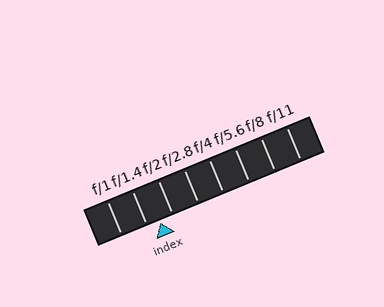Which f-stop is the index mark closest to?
The index mark is closest to f/1.4.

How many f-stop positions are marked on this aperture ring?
There are 8 f-stop positions marked.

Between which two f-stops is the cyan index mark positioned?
The index mark is between f/1.4 and f/2.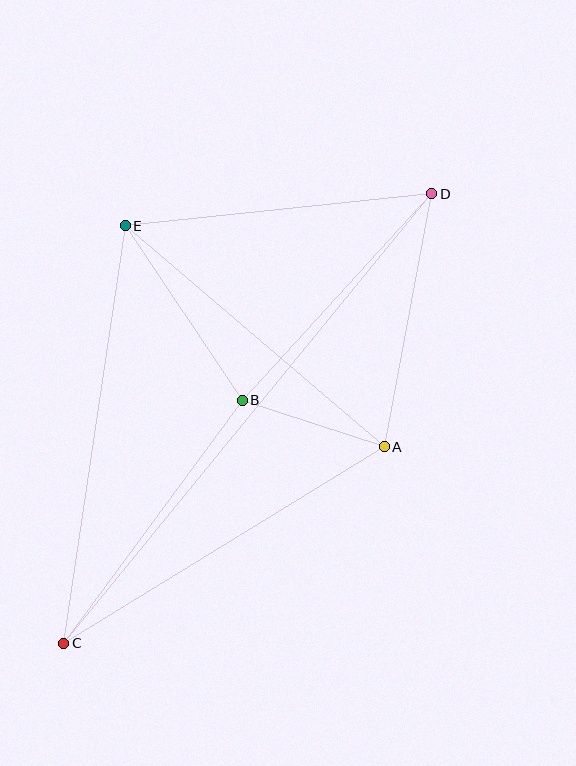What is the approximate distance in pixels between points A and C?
The distance between A and C is approximately 376 pixels.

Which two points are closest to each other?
Points A and B are closest to each other.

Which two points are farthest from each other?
Points C and D are farthest from each other.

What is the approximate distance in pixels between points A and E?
The distance between A and E is approximately 340 pixels.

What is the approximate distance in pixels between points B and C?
The distance between B and C is approximately 302 pixels.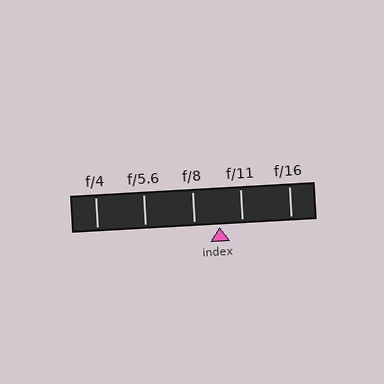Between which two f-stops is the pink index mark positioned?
The index mark is between f/8 and f/11.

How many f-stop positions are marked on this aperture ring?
There are 5 f-stop positions marked.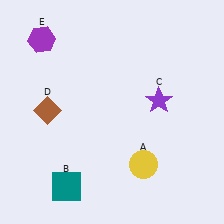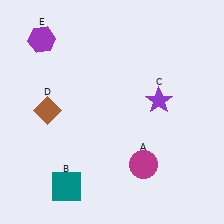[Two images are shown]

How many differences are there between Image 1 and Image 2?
There is 1 difference between the two images.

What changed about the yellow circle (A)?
In Image 1, A is yellow. In Image 2, it changed to magenta.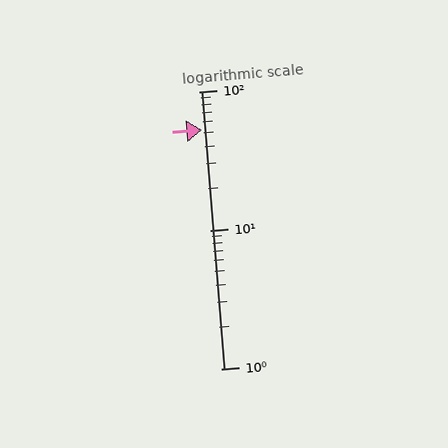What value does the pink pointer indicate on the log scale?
The pointer indicates approximately 53.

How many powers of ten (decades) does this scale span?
The scale spans 2 decades, from 1 to 100.